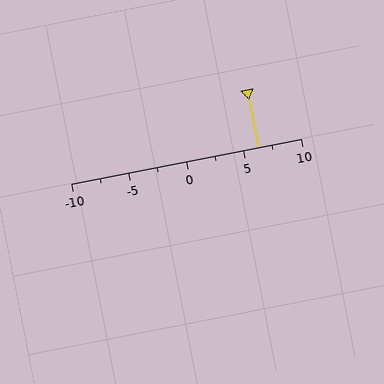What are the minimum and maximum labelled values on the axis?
The axis runs from -10 to 10.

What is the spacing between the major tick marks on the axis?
The major ticks are spaced 5 apart.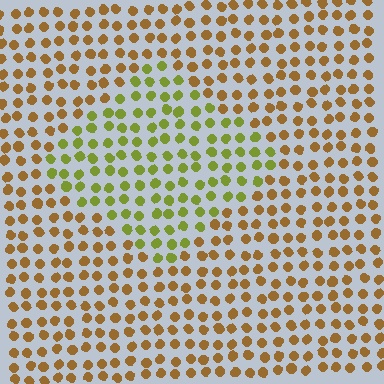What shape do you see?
I see a diamond.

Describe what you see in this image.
The image is filled with small brown elements in a uniform arrangement. A diamond-shaped region is visible where the elements are tinted to a slightly different hue, forming a subtle color boundary.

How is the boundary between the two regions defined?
The boundary is defined purely by a slight shift in hue (about 43 degrees). Spacing, size, and orientation are identical on both sides.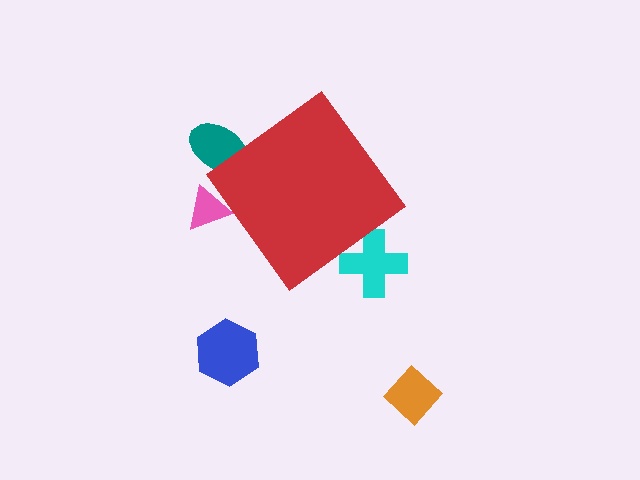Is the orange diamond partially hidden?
No, the orange diamond is fully visible.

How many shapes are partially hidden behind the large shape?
3 shapes are partially hidden.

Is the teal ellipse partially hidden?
Yes, the teal ellipse is partially hidden behind the red diamond.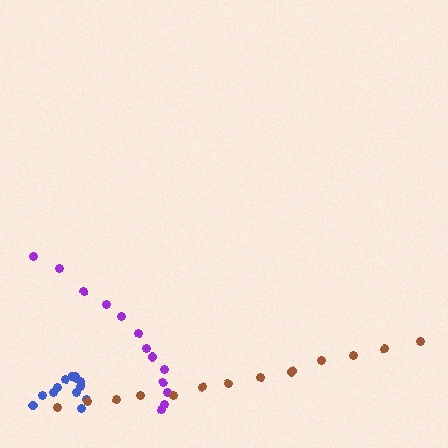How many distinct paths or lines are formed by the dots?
There are 3 distinct paths.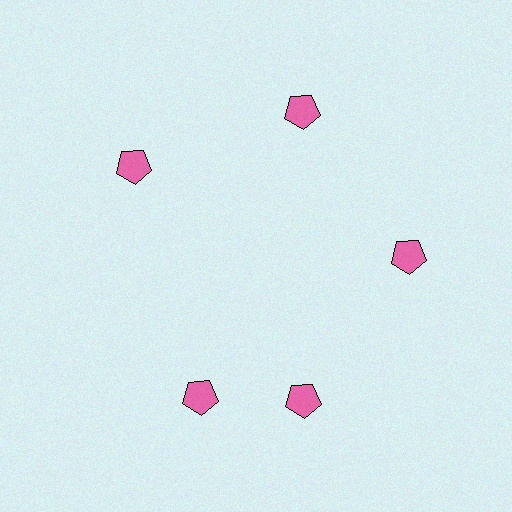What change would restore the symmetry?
The symmetry would be restored by rotating it back into even spacing with its neighbors so that all 5 pentagons sit at equal angles and equal distance from the center.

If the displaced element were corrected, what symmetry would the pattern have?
It would have 5-fold rotational symmetry — the pattern would map onto itself every 72 degrees.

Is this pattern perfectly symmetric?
No. The 5 pink pentagons are arranged in a ring, but one element near the 8 o'clock position is rotated out of alignment along the ring, breaking the 5-fold rotational symmetry.